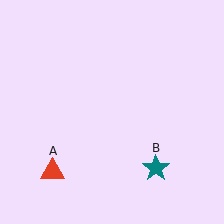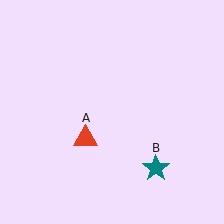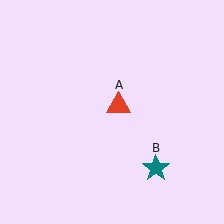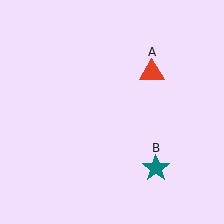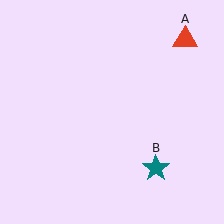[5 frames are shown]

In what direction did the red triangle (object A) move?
The red triangle (object A) moved up and to the right.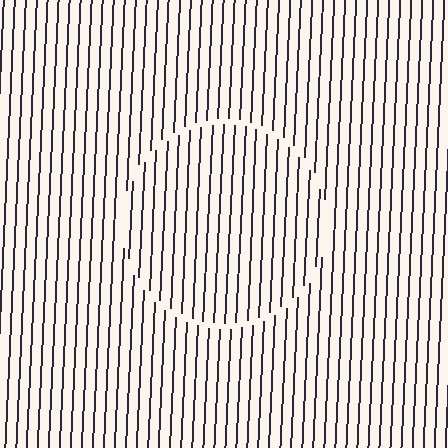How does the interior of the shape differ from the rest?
The interior of the shape contains the same grating, shifted by half a period — the contour is defined by the phase discontinuity where line-ends from the inner and outer gratings abut.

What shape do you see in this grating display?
An illusory circle. The interior of the shape contains the same grating, shifted by half a period — the contour is defined by the phase discontinuity where line-ends from the inner and outer gratings abut.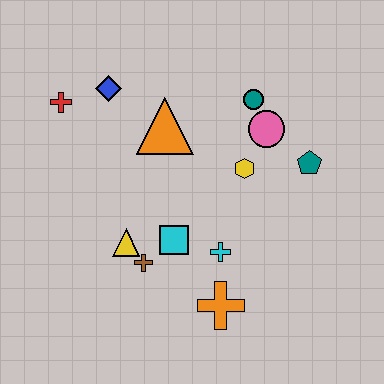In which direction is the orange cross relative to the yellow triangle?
The orange cross is to the right of the yellow triangle.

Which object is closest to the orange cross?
The cyan cross is closest to the orange cross.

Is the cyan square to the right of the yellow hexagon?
No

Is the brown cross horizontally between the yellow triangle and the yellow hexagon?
Yes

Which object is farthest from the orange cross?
The red cross is farthest from the orange cross.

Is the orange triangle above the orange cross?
Yes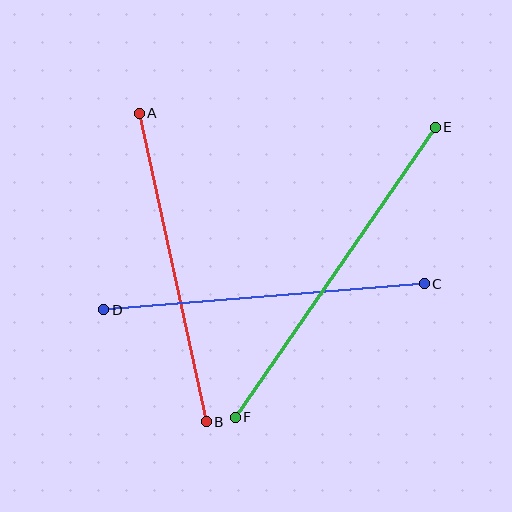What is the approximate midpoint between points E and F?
The midpoint is at approximately (335, 272) pixels.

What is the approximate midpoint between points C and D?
The midpoint is at approximately (264, 297) pixels.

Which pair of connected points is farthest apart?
Points E and F are farthest apart.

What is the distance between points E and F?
The distance is approximately 352 pixels.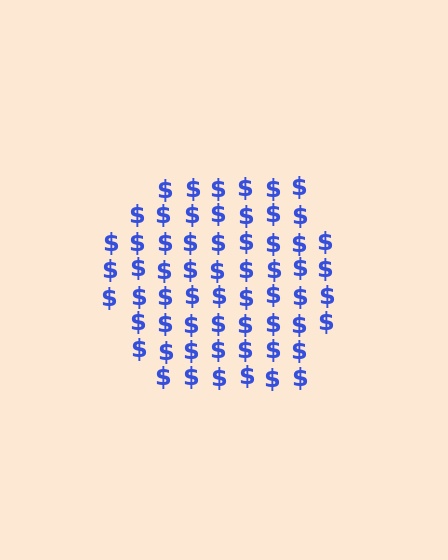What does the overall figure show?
The overall figure shows a hexagon.